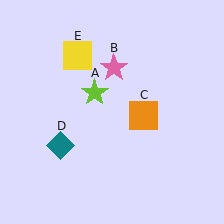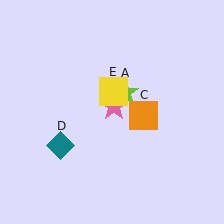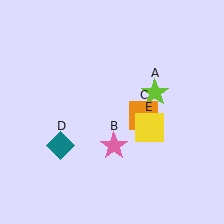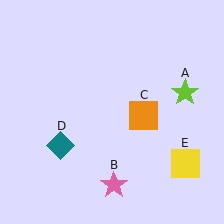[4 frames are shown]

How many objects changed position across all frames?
3 objects changed position: lime star (object A), pink star (object B), yellow square (object E).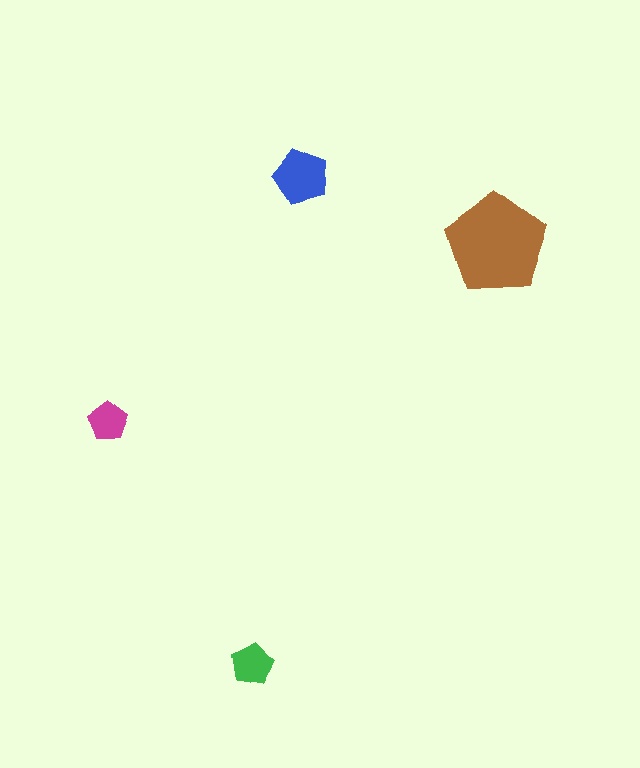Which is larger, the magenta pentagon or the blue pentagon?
The blue one.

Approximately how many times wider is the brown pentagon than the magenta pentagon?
About 2.5 times wider.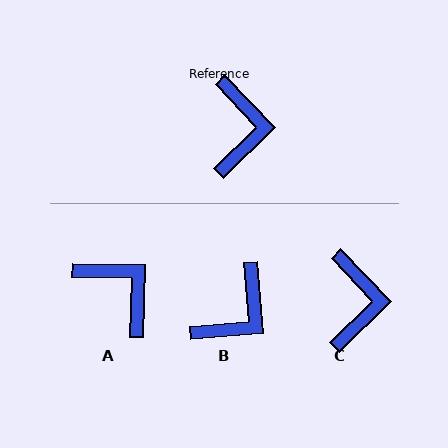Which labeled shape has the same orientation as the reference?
C.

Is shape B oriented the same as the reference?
No, it is off by about 39 degrees.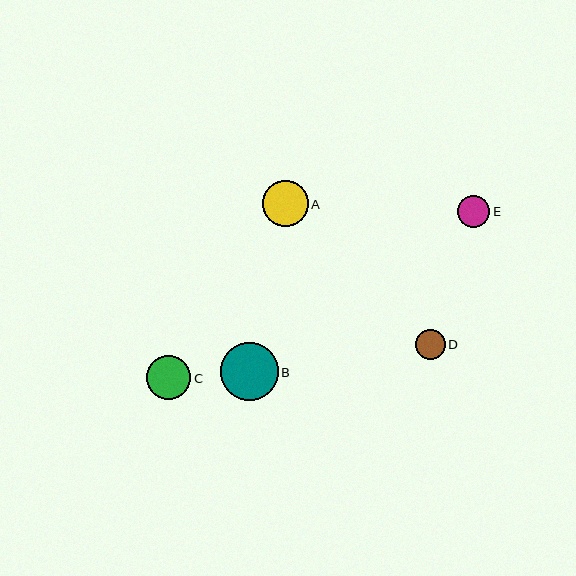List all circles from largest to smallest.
From largest to smallest: B, A, C, E, D.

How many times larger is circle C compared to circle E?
Circle C is approximately 1.4 times the size of circle E.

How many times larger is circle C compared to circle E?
Circle C is approximately 1.4 times the size of circle E.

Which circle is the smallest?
Circle D is the smallest with a size of approximately 29 pixels.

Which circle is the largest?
Circle B is the largest with a size of approximately 58 pixels.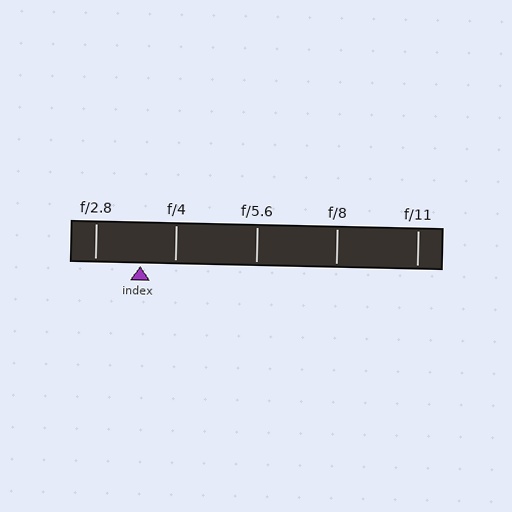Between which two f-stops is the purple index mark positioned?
The index mark is between f/2.8 and f/4.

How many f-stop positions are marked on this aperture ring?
There are 5 f-stop positions marked.